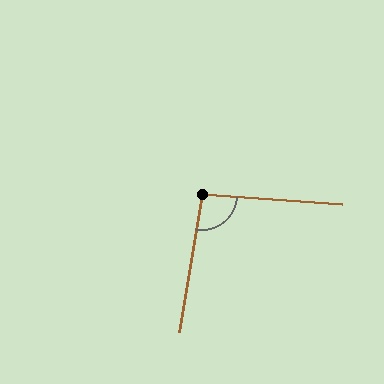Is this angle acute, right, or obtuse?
It is obtuse.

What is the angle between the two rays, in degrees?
Approximately 96 degrees.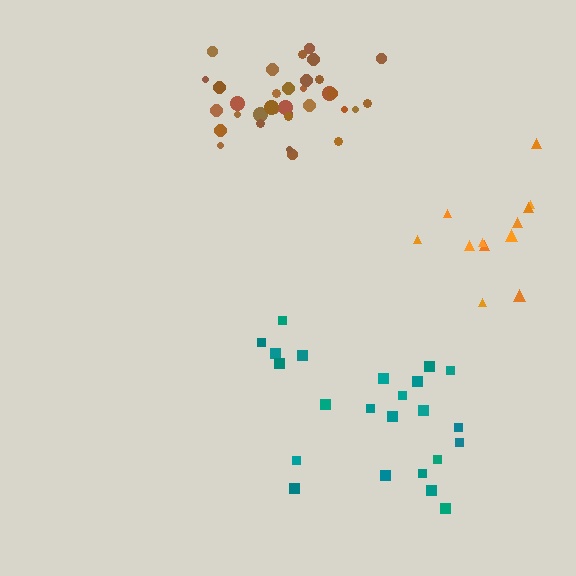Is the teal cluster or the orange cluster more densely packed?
Teal.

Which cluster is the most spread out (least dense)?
Orange.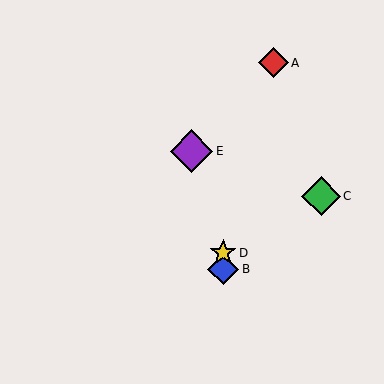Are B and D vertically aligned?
Yes, both are at x≈223.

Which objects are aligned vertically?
Objects B, D are aligned vertically.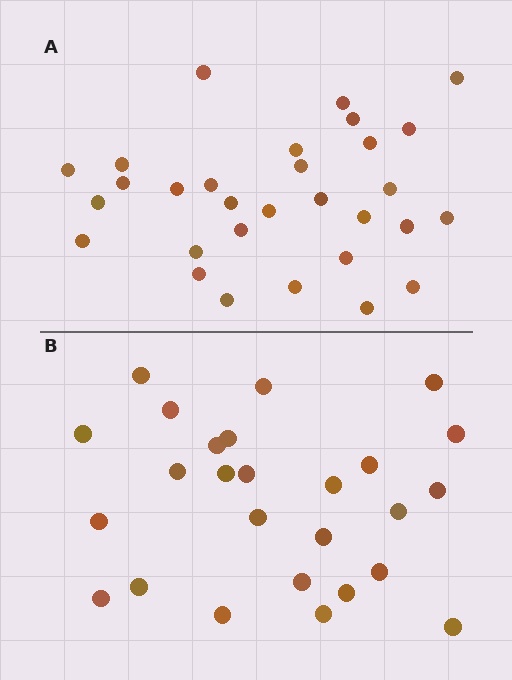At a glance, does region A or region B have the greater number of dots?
Region A (the top region) has more dots.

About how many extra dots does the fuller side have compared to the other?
Region A has about 4 more dots than region B.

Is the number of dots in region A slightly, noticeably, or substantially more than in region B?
Region A has only slightly more — the two regions are fairly close. The ratio is roughly 1.2 to 1.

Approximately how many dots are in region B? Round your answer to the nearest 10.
About 30 dots. (The exact count is 26, which rounds to 30.)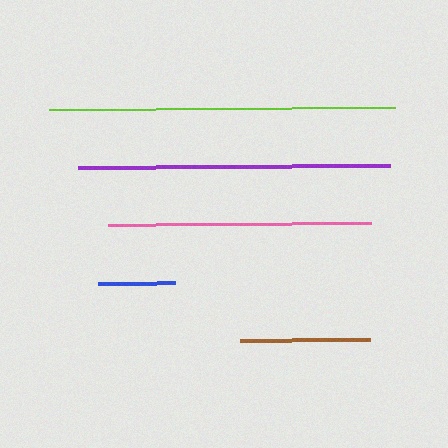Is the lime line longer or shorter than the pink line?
The lime line is longer than the pink line.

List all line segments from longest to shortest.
From longest to shortest: lime, purple, pink, brown, blue.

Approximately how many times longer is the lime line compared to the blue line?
The lime line is approximately 4.5 times the length of the blue line.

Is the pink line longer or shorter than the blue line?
The pink line is longer than the blue line.